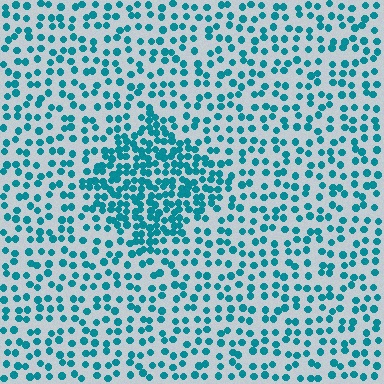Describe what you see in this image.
The image contains small teal elements arranged at two different densities. A diamond-shaped region is visible where the elements are more densely packed than the surrounding area.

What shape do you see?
I see a diamond.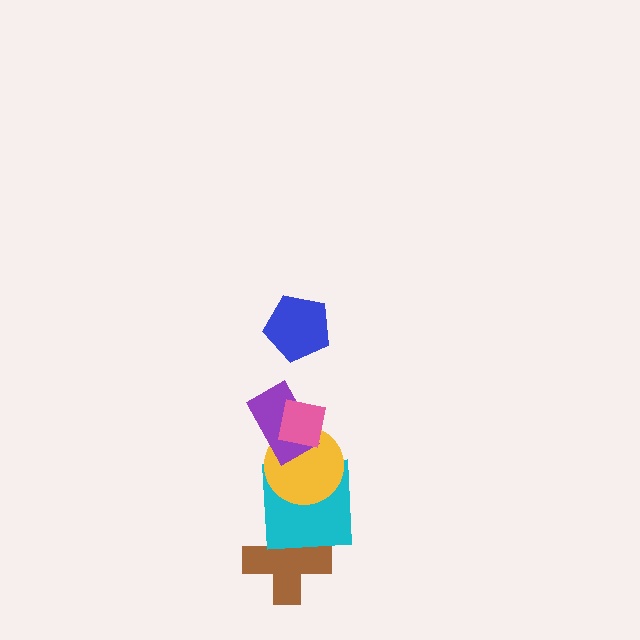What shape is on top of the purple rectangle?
The pink square is on top of the purple rectangle.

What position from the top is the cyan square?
The cyan square is 5th from the top.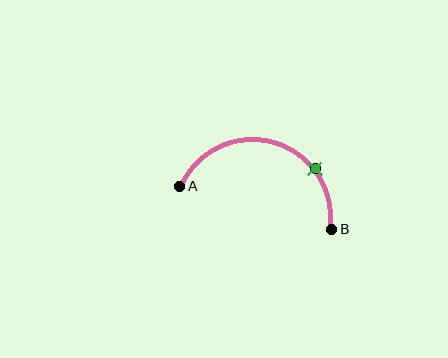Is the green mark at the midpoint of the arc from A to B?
No. The green mark lies on the arc but is closer to endpoint B. The arc midpoint would be at the point on the curve equidistant along the arc from both A and B.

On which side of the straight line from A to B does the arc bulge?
The arc bulges above the straight line connecting A and B.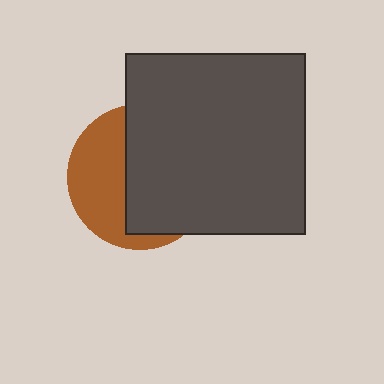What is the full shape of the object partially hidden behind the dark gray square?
The partially hidden object is a brown circle.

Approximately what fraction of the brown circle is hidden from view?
Roughly 59% of the brown circle is hidden behind the dark gray square.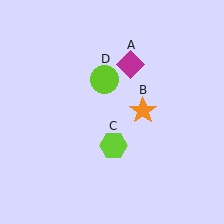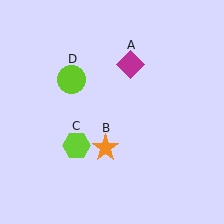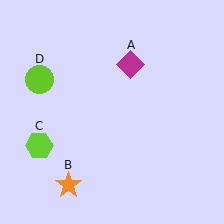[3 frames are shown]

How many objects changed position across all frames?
3 objects changed position: orange star (object B), lime hexagon (object C), lime circle (object D).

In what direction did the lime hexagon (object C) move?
The lime hexagon (object C) moved left.